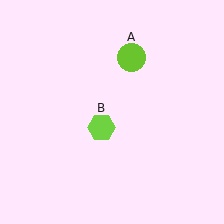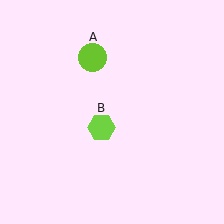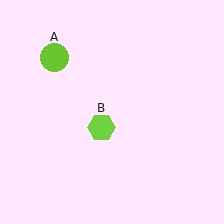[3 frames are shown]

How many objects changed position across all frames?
1 object changed position: lime circle (object A).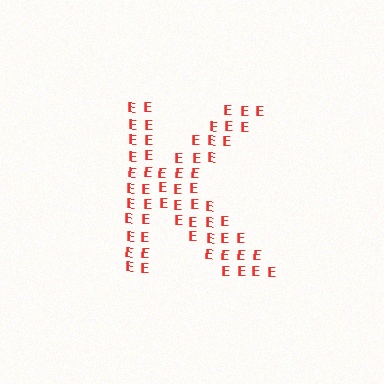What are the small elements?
The small elements are letter E's.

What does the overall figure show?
The overall figure shows the letter K.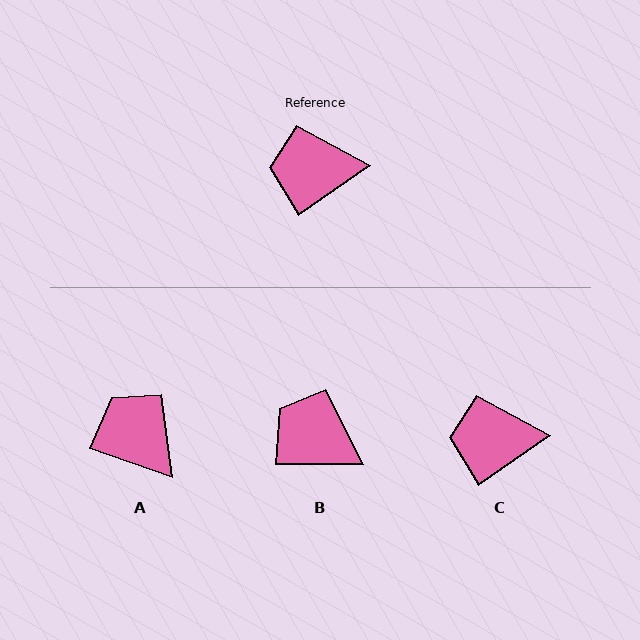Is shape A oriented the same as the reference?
No, it is off by about 54 degrees.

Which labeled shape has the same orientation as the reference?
C.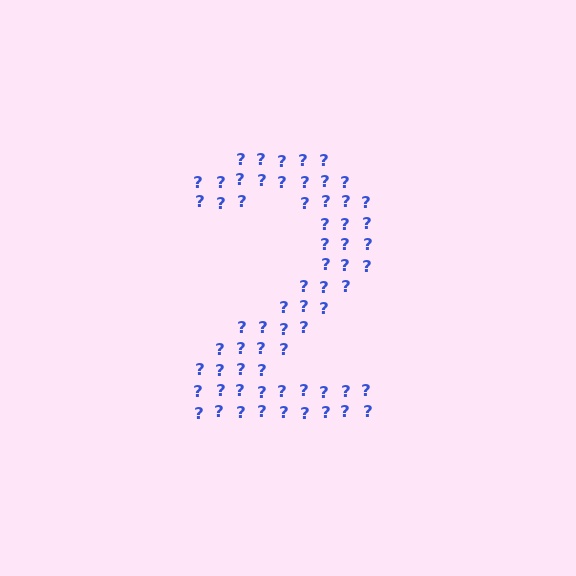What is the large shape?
The large shape is the digit 2.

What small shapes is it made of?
It is made of small question marks.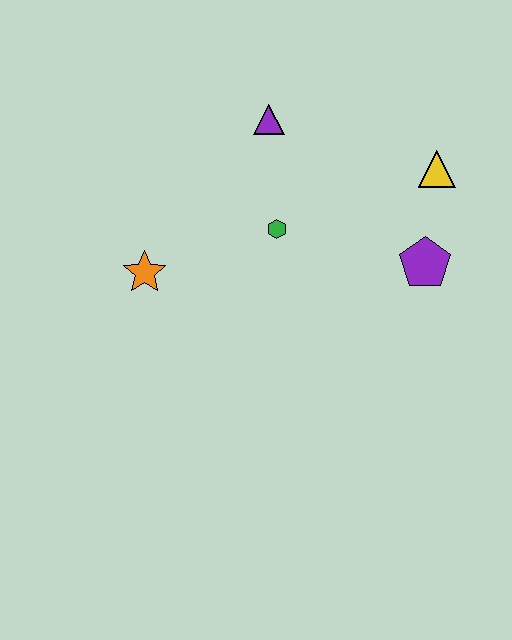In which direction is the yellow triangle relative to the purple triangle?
The yellow triangle is to the right of the purple triangle.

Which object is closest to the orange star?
The green hexagon is closest to the orange star.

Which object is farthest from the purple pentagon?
The orange star is farthest from the purple pentagon.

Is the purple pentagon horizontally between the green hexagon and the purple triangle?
No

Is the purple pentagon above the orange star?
Yes